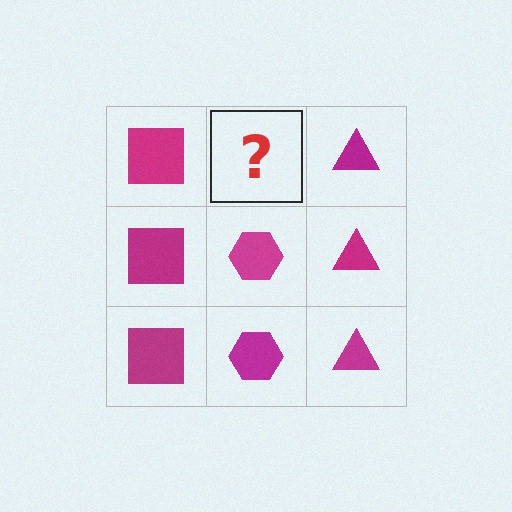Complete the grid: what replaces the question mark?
The question mark should be replaced with a magenta hexagon.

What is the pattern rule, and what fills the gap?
The rule is that each column has a consistent shape. The gap should be filled with a magenta hexagon.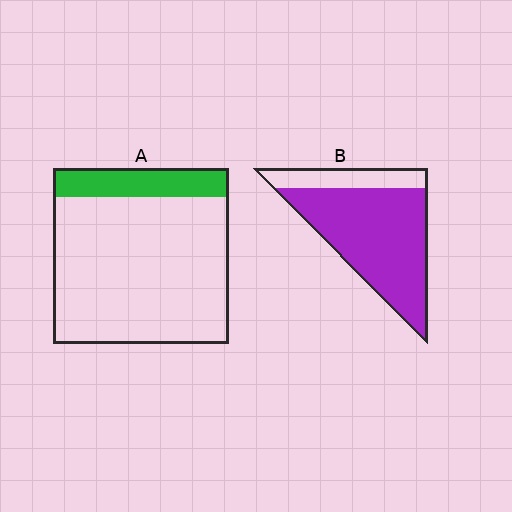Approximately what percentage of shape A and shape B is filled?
A is approximately 15% and B is approximately 80%.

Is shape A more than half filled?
No.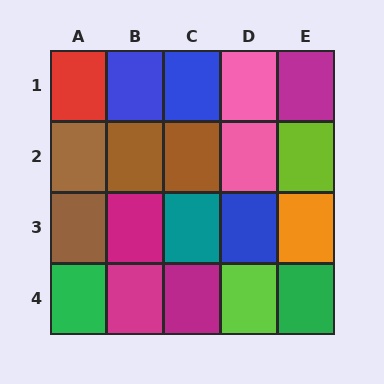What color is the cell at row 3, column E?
Orange.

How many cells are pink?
2 cells are pink.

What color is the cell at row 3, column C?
Teal.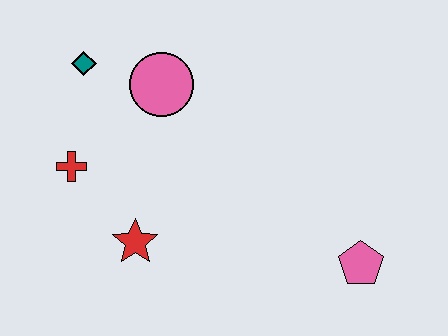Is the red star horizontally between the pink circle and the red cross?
Yes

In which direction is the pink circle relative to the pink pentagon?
The pink circle is to the left of the pink pentagon.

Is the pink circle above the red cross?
Yes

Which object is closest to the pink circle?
The teal diamond is closest to the pink circle.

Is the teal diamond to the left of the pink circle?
Yes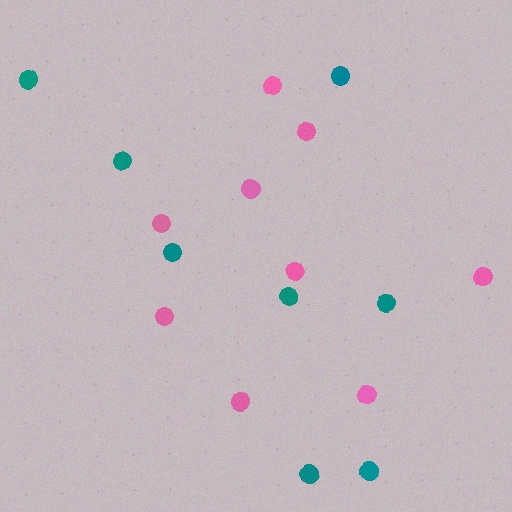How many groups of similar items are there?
There are 2 groups: one group of pink circles (9) and one group of teal circles (8).